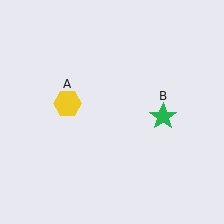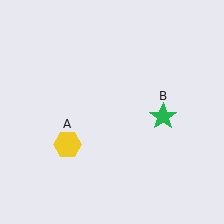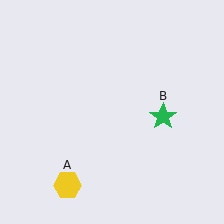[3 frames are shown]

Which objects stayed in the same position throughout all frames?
Green star (object B) remained stationary.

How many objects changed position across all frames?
1 object changed position: yellow hexagon (object A).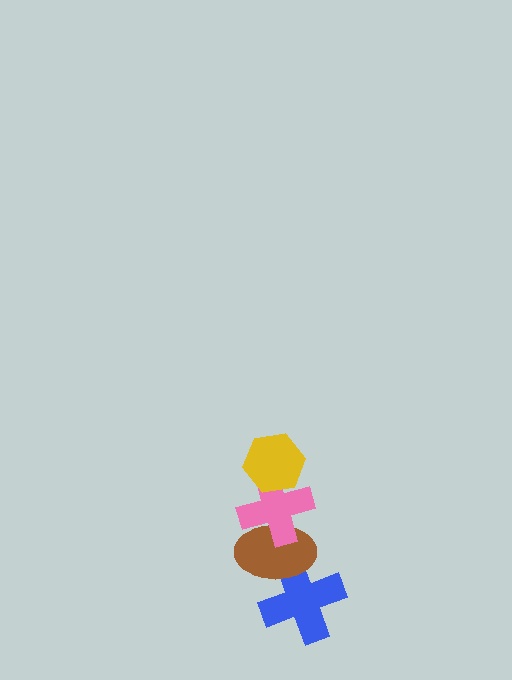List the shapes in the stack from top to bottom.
From top to bottom: the yellow hexagon, the pink cross, the brown ellipse, the blue cross.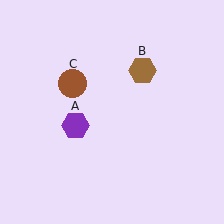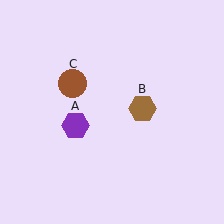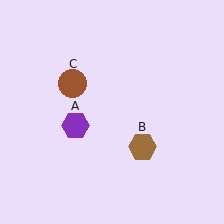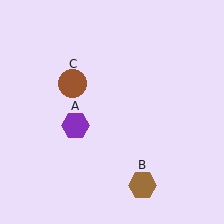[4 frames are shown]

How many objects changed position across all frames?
1 object changed position: brown hexagon (object B).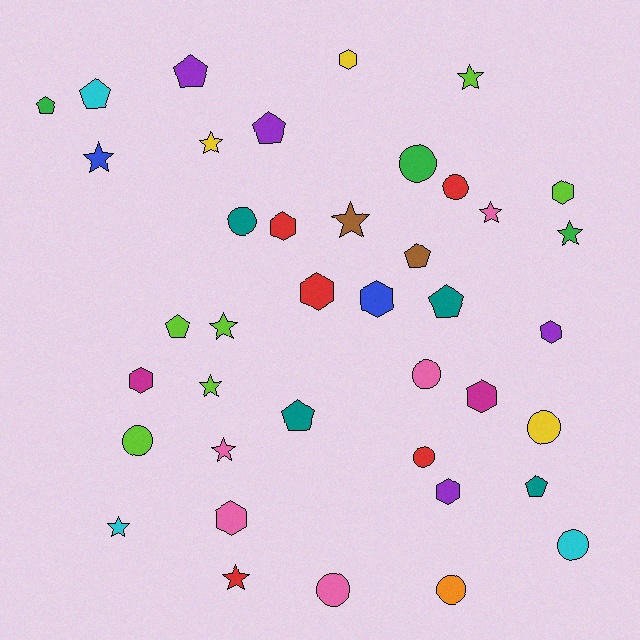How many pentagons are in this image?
There are 9 pentagons.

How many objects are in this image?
There are 40 objects.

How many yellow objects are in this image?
There are 3 yellow objects.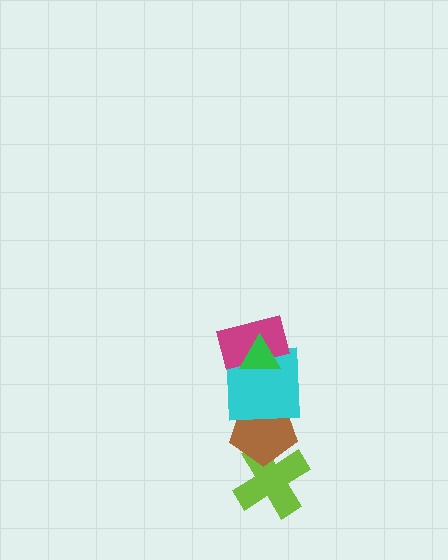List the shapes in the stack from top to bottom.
From top to bottom: the green triangle, the magenta rectangle, the cyan square, the brown pentagon, the lime cross.